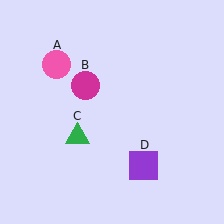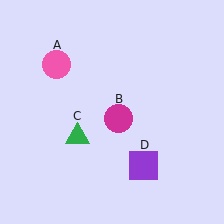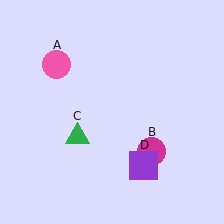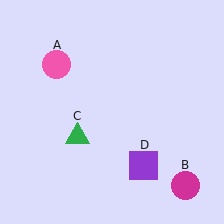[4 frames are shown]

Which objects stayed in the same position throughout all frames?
Pink circle (object A) and green triangle (object C) and purple square (object D) remained stationary.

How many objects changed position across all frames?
1 object changed position: magenta circle (object B).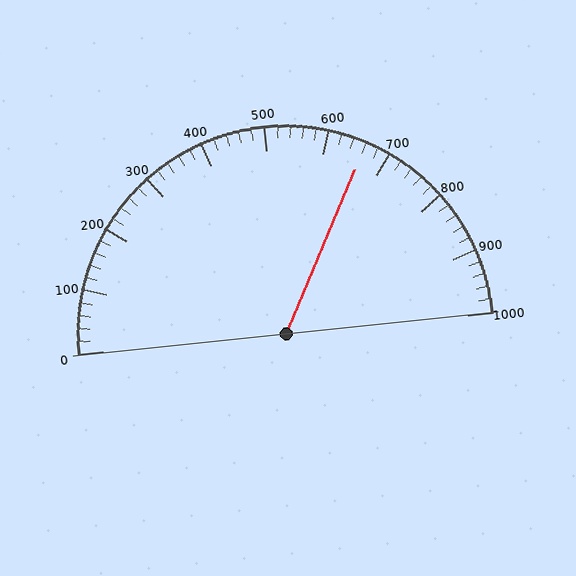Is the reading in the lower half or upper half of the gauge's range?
The reading is in the upper half of the range (0 to 1000).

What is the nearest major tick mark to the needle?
The nearest major tick mark is 700.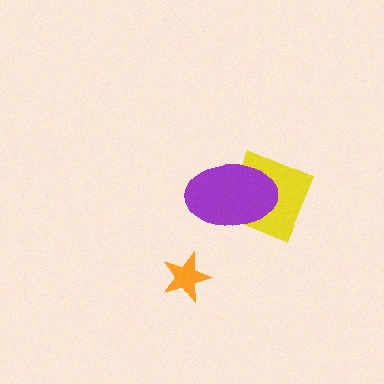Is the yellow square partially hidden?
Yes, it is partially covered by another shape.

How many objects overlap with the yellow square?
1 object overlaps with the yellow square.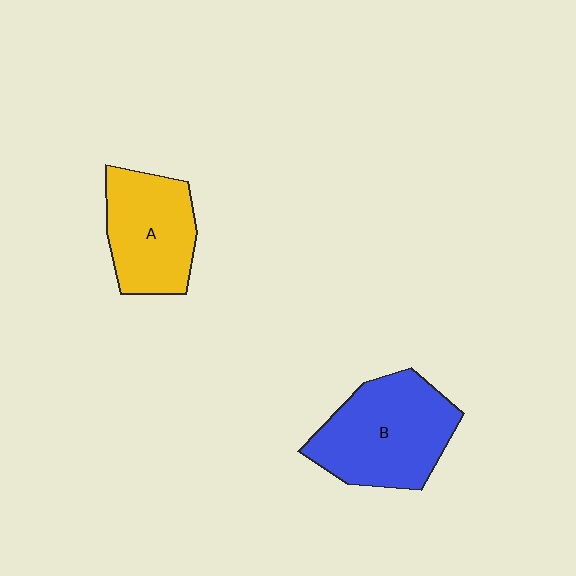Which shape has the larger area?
Shape B (blue).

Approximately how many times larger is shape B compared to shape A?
Approximately 1.3 times.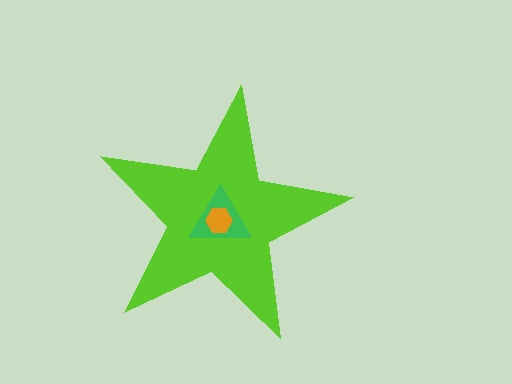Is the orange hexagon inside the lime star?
Yes.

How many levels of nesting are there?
3.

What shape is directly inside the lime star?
The green triangle.